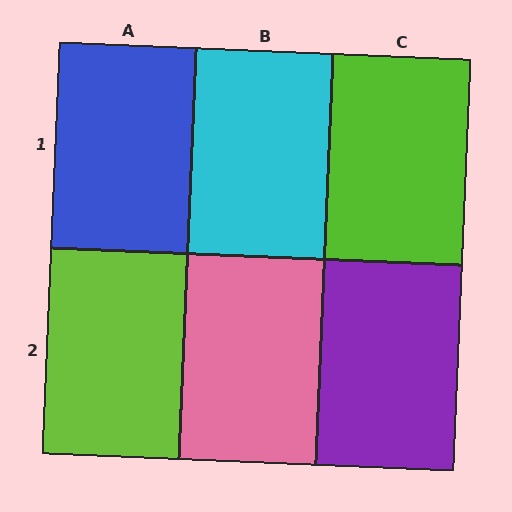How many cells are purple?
1 cell is purple.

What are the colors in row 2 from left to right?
Lime, pink, purple.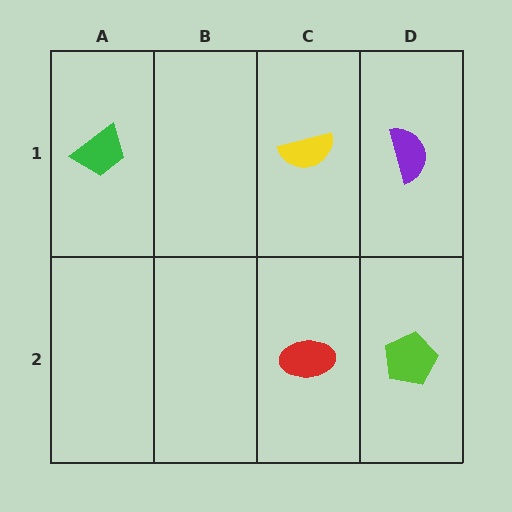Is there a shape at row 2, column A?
No, that cell is empty.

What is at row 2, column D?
A lime pentagon.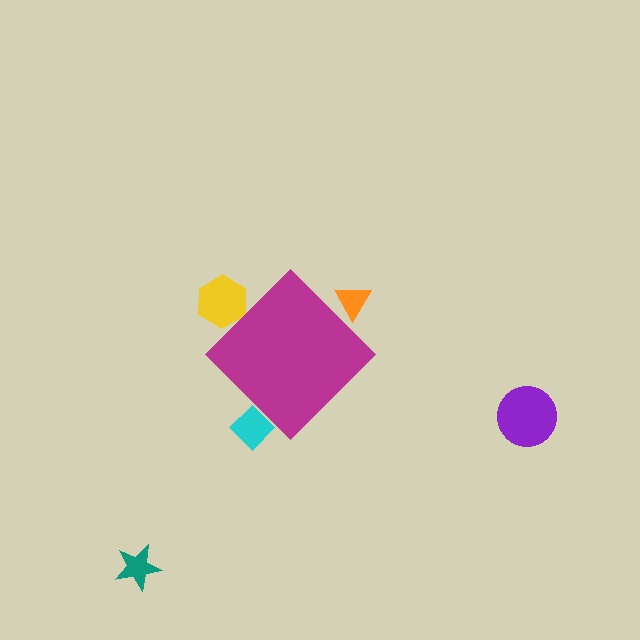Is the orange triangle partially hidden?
Yes, the orange triangle is partially hidden behind the magenta diamond.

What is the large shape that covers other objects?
A magenta diamond.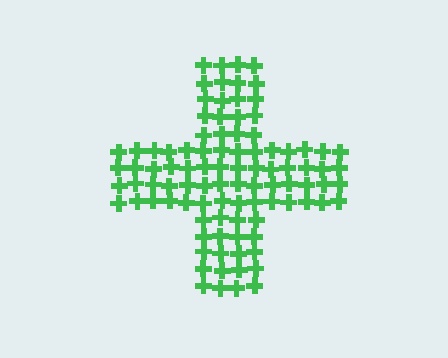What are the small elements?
The small elements are crosses.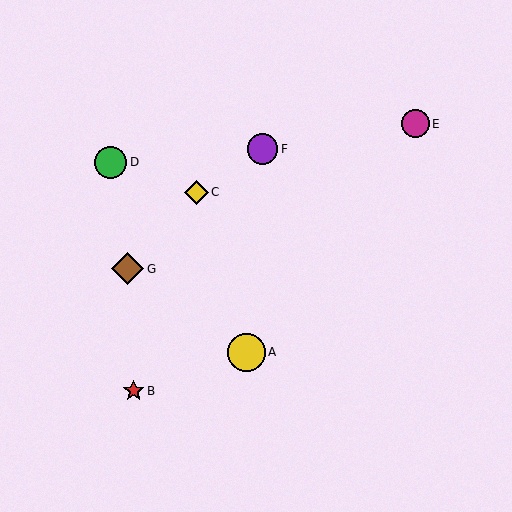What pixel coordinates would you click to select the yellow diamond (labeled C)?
Click at (196, 192) to select the yellow diamond C.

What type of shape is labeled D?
Shape D is a green circle.